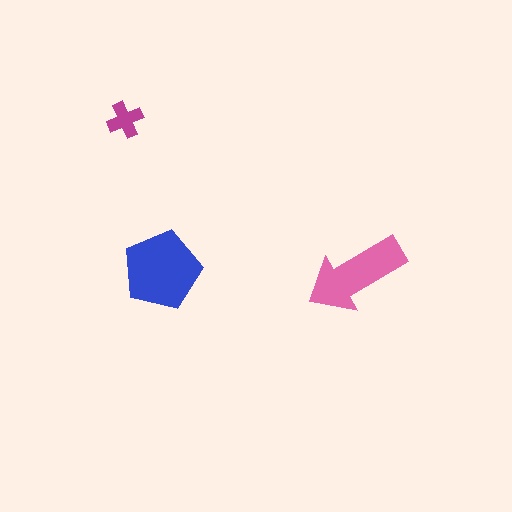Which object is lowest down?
The pink arrow is bottommost.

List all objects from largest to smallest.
The blue pentagon, the pink arrow, the magenta cross.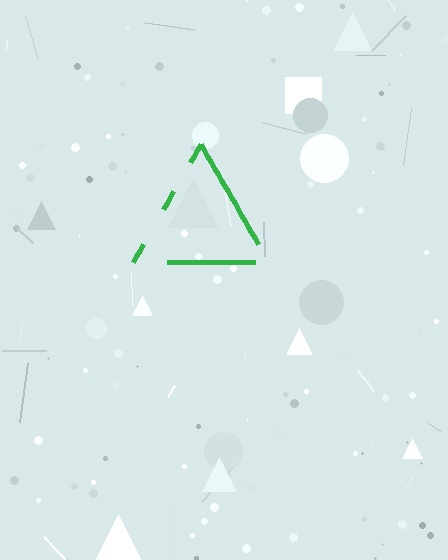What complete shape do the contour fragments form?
The contour fragments form a triangle.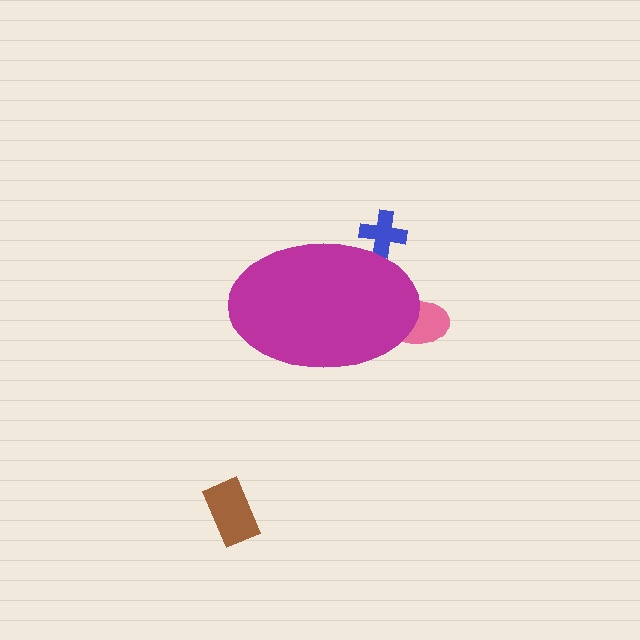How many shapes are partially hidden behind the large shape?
2 shapes are partially hidden.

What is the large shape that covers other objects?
A magenta ellipse.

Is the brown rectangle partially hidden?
No, the brown rectangle is fully visible.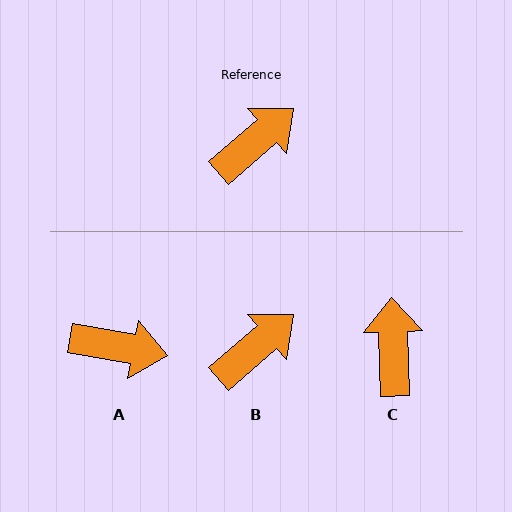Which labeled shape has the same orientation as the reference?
B.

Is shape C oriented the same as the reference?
No, it is off by about 51 degrees.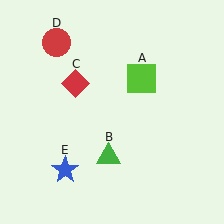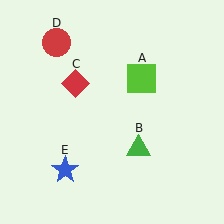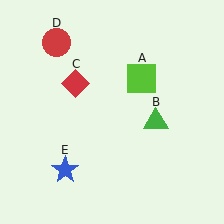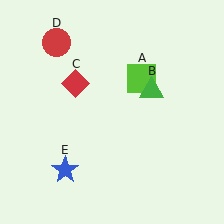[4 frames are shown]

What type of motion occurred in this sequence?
The green triangle (object B) rotated counterclockwise around the center of the scene.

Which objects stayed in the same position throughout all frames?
Lime square (object A) and red diamond (object C) and red circle (object D) and blue star (object E) remained stationary.